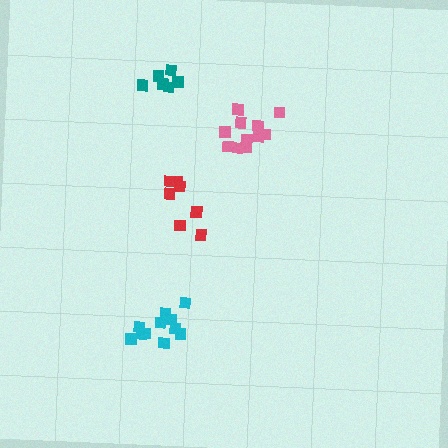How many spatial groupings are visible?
There are 4 spatial groupings.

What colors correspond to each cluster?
The clusters are colored: cyan, pink, teal, red.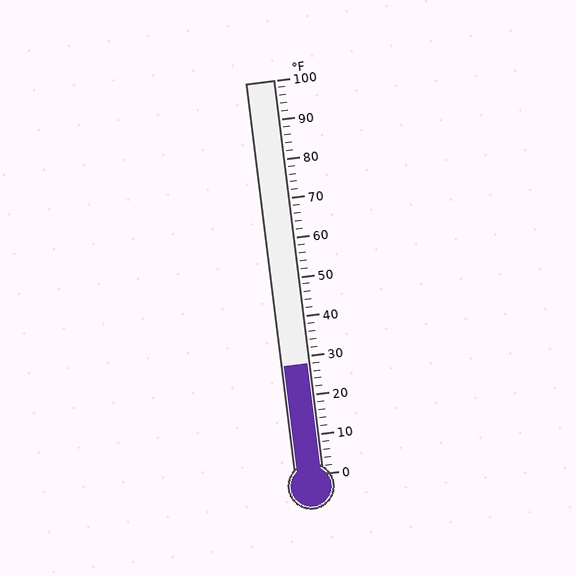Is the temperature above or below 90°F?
The temperature is below 90°F.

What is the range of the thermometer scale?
The thermometer scale ranges from 0°F to 100°F.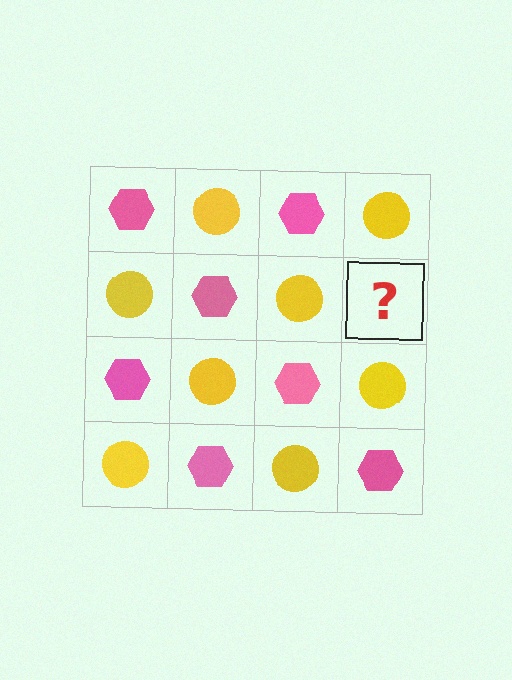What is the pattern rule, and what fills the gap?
The rule is that it alternates pink hexagon and yellow circle in a checkerboard pattern. The gap should be filled with a pink hexagon.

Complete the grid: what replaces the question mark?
The question mark should be replaced with a pink hexagon.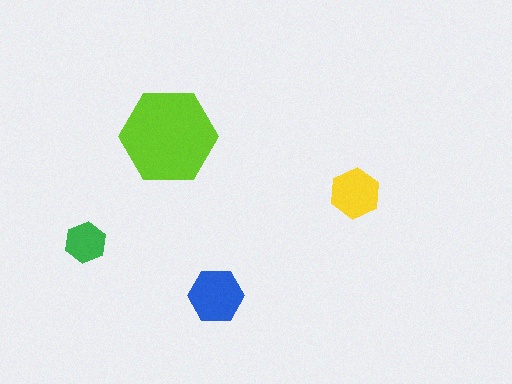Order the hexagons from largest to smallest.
the lime one, the blue one, the yellow one, the green one.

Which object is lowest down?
The blue hexagon is bottommost.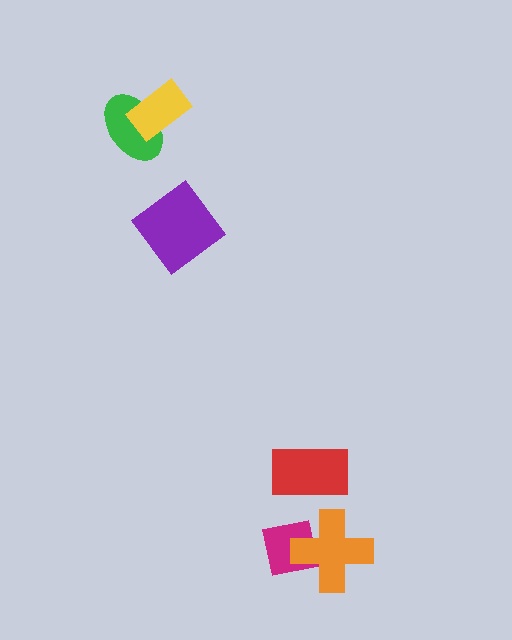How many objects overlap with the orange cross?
1 object overlaps with the orange cross.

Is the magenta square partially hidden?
Yes, it is partially covered by another shape.